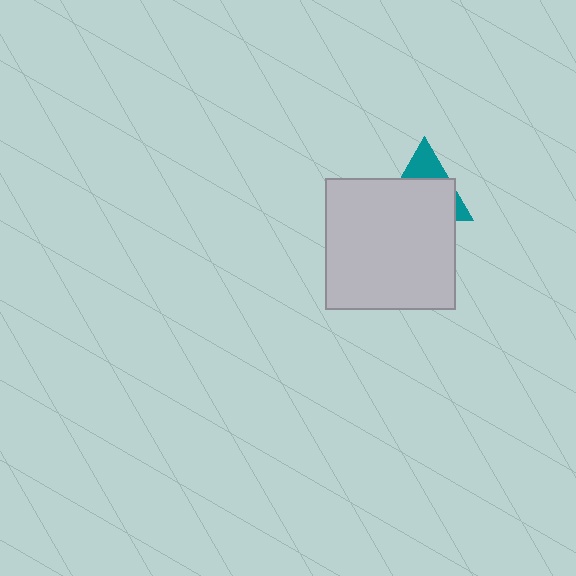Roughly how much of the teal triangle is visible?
A small part of it is visible (roughly 31%).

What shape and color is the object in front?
The object in front is a light gray square.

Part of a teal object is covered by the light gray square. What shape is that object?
It is a triangle.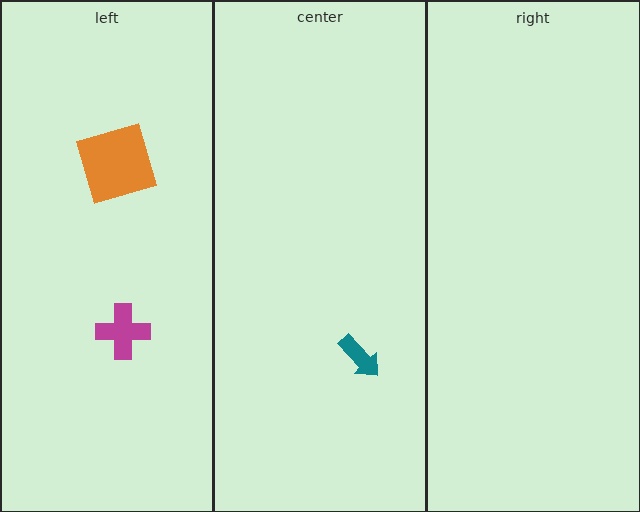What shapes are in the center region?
The teal arrow.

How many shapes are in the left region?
2.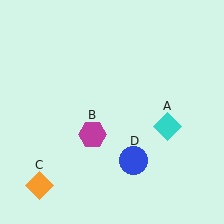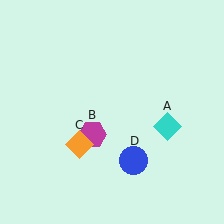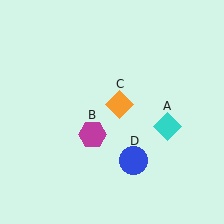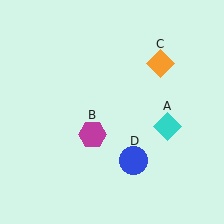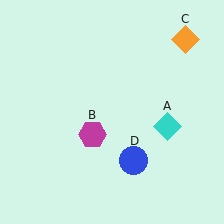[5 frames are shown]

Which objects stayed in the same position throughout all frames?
Cyan diamond (object A) and magenta hexagon (object B) and blue circle (object D) remained stationary.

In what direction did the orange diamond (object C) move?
The orange diamond (object C) moved up and to the right.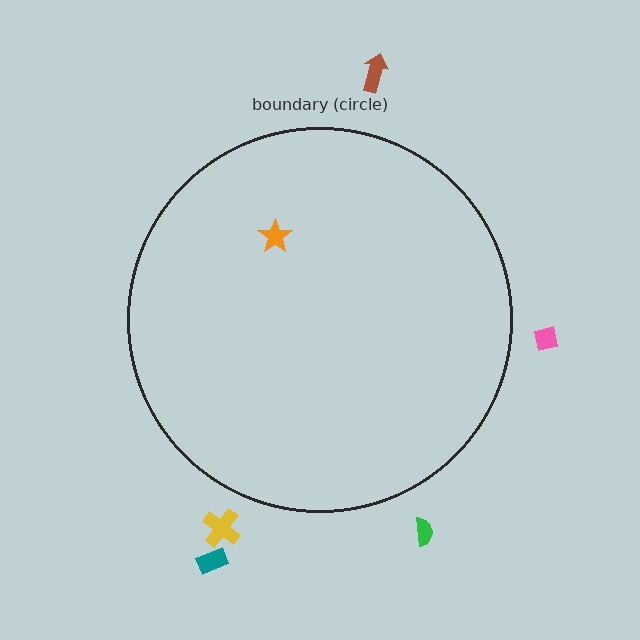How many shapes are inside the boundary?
1 inside, 5 outside.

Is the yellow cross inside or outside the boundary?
Outside.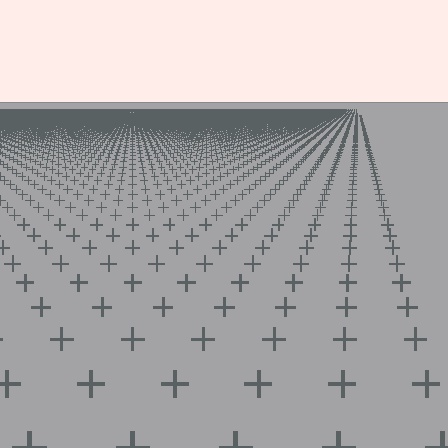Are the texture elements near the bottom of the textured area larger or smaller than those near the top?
Larger. Near the bottom, elements are closer to the viewer and appear at a bigger on-screen size.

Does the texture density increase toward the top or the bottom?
Density increases toward the top.